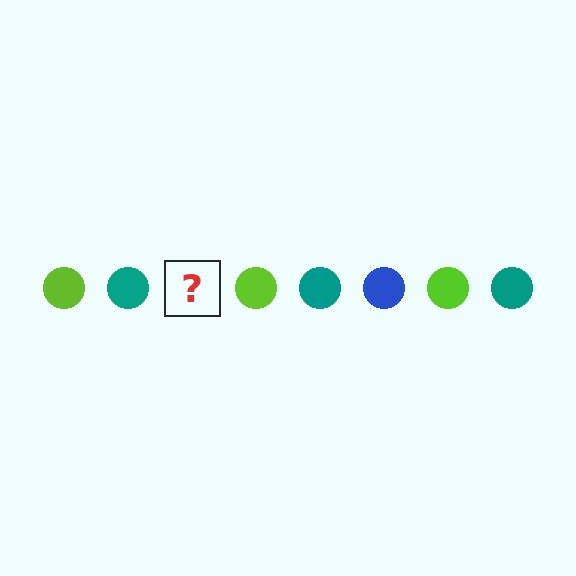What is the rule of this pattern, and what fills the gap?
The rule is that the pattern cycles through lime, teal, blue circles. The gap should be filled with a blue circle.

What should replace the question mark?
The question mark should be replaced with a blue circle.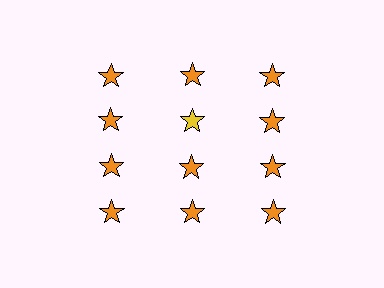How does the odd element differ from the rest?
It has a different color: yellow instead of orange.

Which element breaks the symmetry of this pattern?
The yellow star in the second row, second from left column breaks the symmetry. All other shapes are orange stars.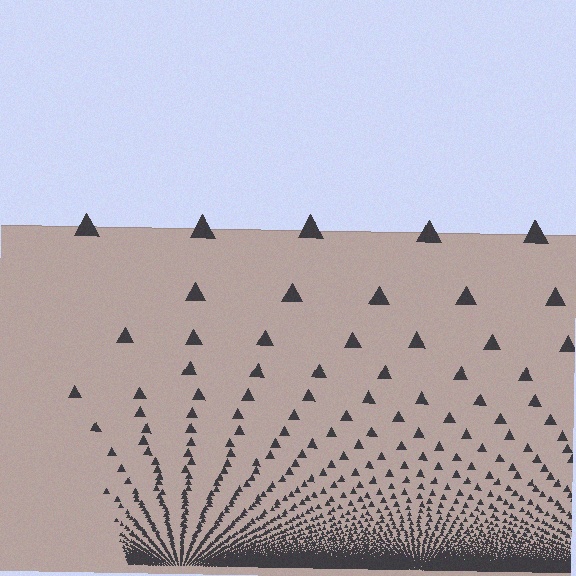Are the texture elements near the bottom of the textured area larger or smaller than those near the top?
Smaller. The gradient is inverted — elements near the bottom are smaller and denser.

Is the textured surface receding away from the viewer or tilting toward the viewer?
The surface appears to tilt toward the viewer. Texture elements get larger and sparser toward the top.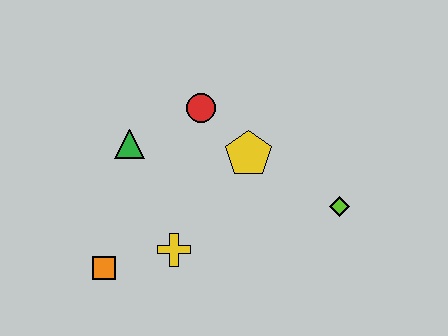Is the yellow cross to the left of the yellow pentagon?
Yes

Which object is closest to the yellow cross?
The orange square is closest to the yellow cross.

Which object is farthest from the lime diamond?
The orange square is farthest from the lime diamond.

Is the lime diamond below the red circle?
Yes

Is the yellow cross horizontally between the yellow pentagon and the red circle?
No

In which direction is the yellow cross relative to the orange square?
The yellow cross is to the right of the orange square.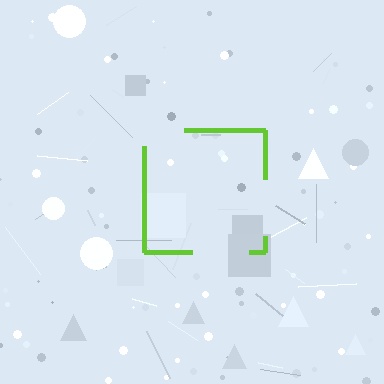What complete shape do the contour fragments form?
The contour fragments form a square.